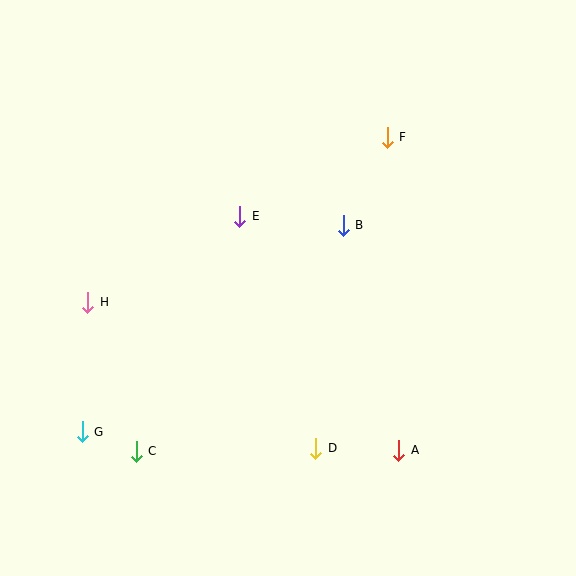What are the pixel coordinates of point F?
Point F is at (387, 137).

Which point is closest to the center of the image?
Point B at (343, 225) is closest to the center.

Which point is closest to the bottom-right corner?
Point A is closest to the bottom-right corner.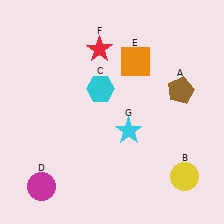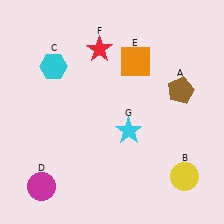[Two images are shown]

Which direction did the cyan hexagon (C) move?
The cyan hexagon (C) moved left.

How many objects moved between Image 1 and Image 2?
1 object moved between the two images.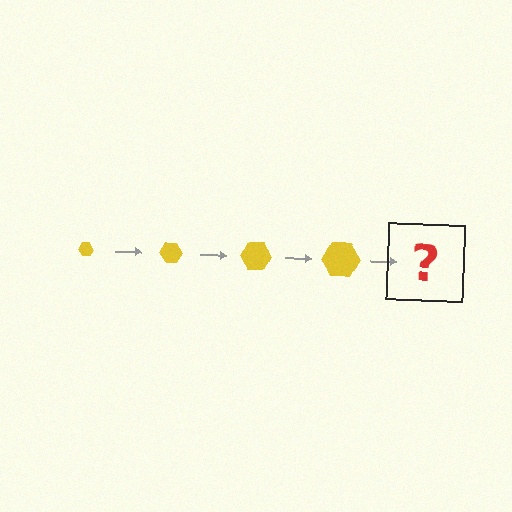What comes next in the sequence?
The next element should be a yellow hexagon, larger than the previous one.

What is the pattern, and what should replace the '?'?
The pattern is that the hexagon gets progressively larger each step. The '?' should be a yellow hexagon, larger than the previous one.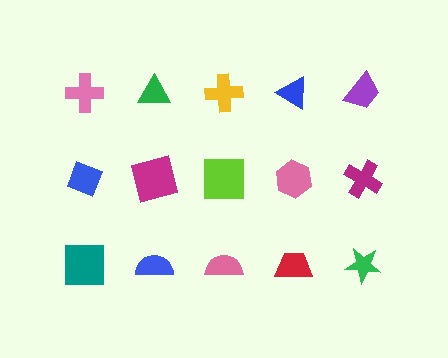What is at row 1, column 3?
A yellow cross.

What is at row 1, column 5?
A purple trapezoid.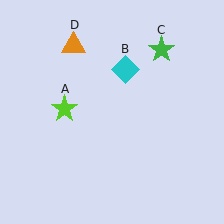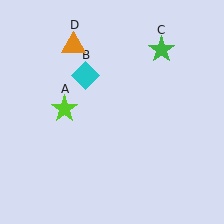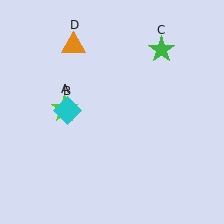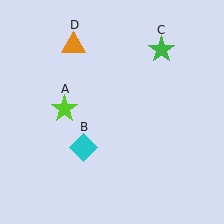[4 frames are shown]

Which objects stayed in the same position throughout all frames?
Lime star (object A) and green star (object C) and orange triangle (object D) remained stationary.